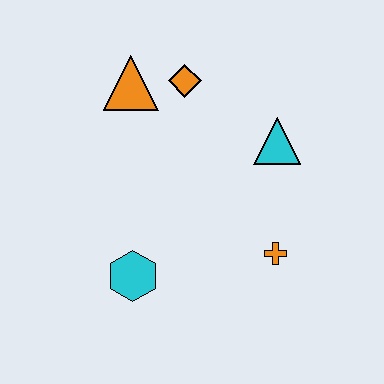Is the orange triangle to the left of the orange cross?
Yes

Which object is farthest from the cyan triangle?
The cyan hexagon is farthest from the cyan triangle.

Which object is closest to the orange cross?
The cyan triangle is closest to the orange cross.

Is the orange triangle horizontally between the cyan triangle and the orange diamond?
No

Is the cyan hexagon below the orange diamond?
Yes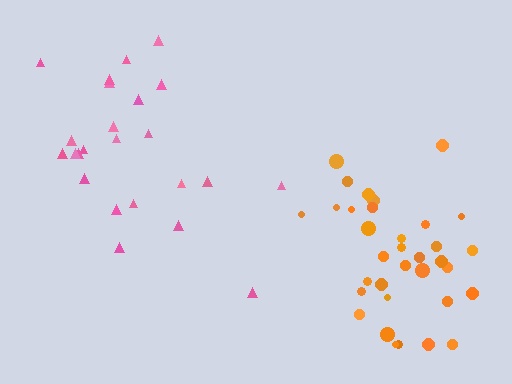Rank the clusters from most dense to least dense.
orange, pink.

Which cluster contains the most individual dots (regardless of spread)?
Orange (34).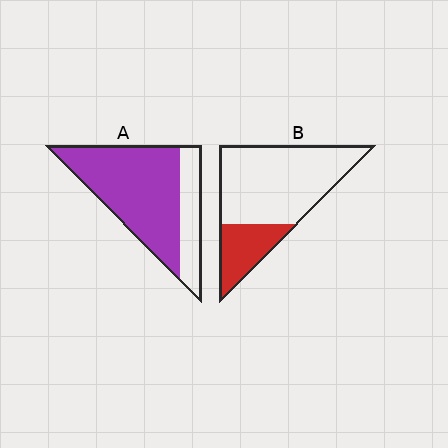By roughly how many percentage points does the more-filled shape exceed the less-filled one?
By roughly 50 percentage points (A over B).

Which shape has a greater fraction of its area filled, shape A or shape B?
Shape A.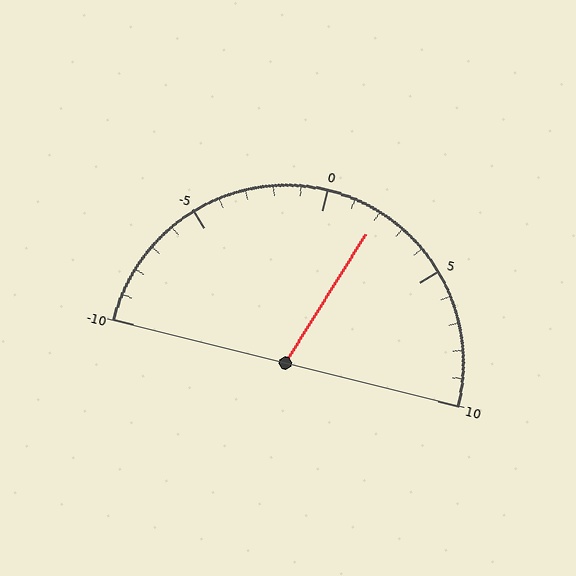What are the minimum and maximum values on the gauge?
The gauge ranges from -10 to 10.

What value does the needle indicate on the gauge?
The needle indicates approximately 2.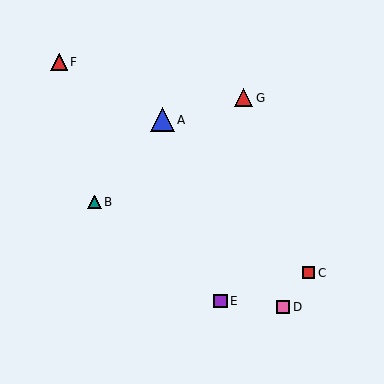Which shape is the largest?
The blue triangle (labeled A) is the largest.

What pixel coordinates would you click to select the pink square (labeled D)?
Click at (283, 307) to select the pink square D.